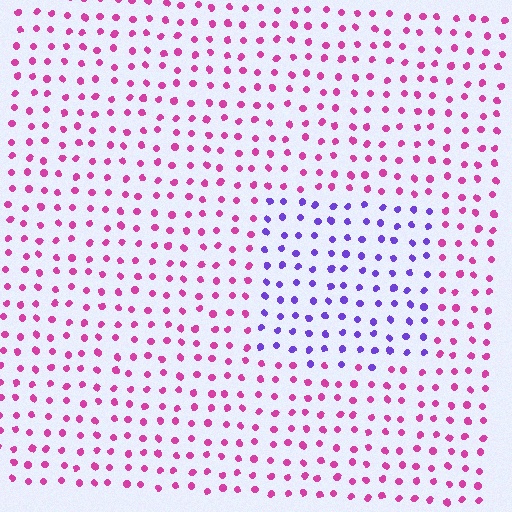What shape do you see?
I see a rectangle.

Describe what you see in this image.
The image is filled with small magenta elements in a uniform arrangement. A rectangle-shaped region is visible where the elements are tinted to a slightly different hue, forming a subtle color boundary.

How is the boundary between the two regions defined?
The boundary is defined purely by a slight shift in hue (about 59 degrees). Spacing, size, and orientation are identical on both sides.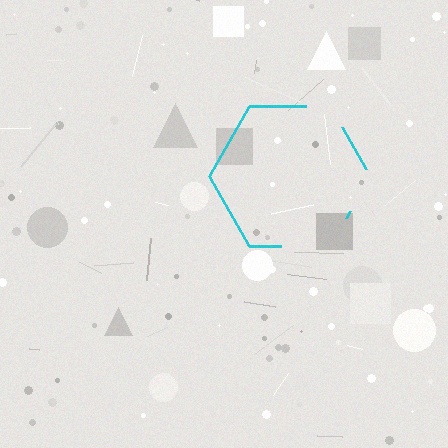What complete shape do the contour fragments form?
The contour fragments form a hexagon.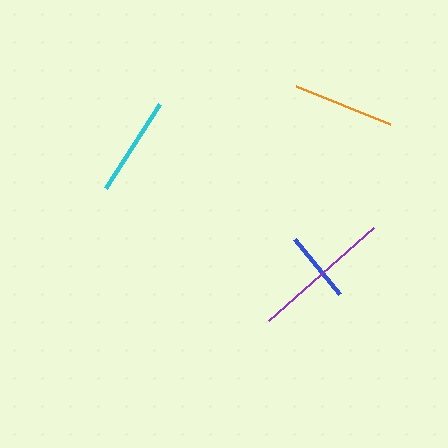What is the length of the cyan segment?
The cyan segment is approximately 100 pixels long.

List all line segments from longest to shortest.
From longest to shortest: purple, orange, cyan, blue.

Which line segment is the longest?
The purple line is the longest at approximately 141 pixels.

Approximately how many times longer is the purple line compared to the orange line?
The purple line is approximately 1.4 times the length of the orange line.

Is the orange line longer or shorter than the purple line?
The purple line is longer than the orange line.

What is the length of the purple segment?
The purple segment is approximately 141 pixels long.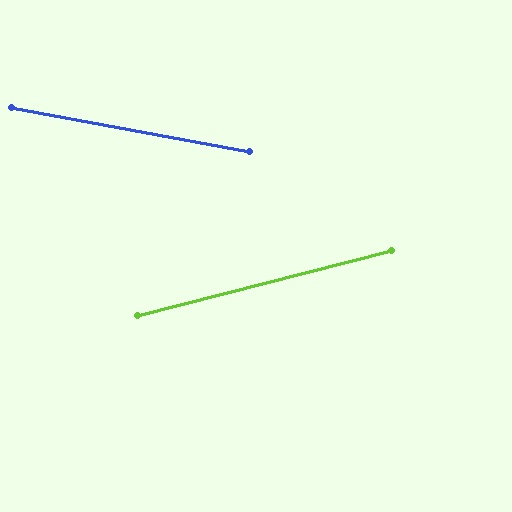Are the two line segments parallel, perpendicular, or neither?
Neither parallel nor perpendicular — they differ by about 25°.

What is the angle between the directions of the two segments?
Approximately 25 degrees.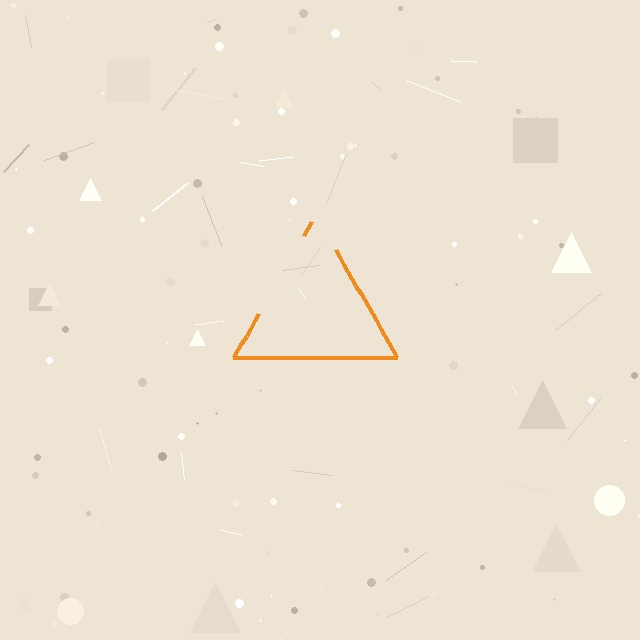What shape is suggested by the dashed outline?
The dashed outline suggests a triangle.